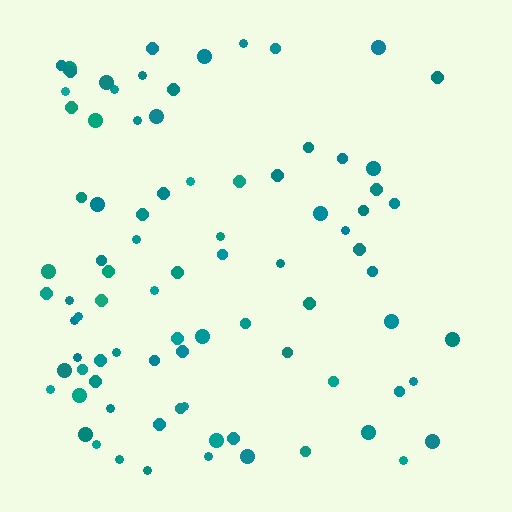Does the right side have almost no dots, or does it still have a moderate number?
Still a moderate number, just noticeably fewer than the left.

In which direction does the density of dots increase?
From right to left, with the left side densest.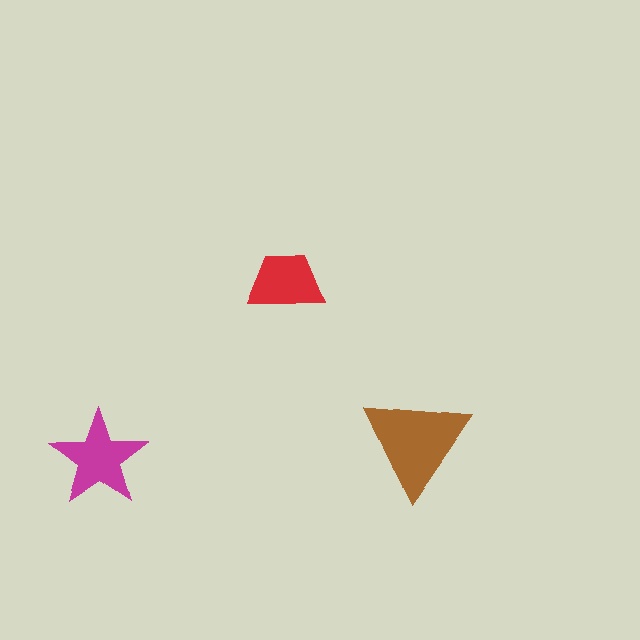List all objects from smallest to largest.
The red trapezoid, the magenta star, the brown triangle.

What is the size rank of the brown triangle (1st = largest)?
1st.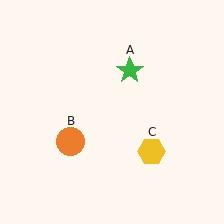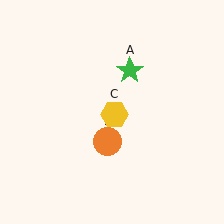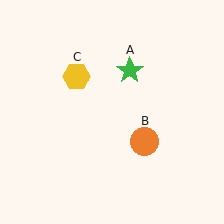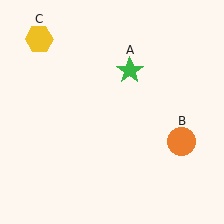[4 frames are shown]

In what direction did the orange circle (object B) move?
The orange circle (object B) moved right.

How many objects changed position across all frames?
2 objects changed position: orange circle (object B), yellow hexagon (object C).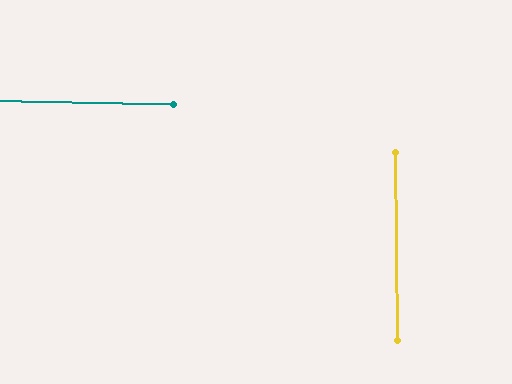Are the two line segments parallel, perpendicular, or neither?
Perpendicular — they meet at approximately 88°.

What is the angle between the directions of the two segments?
Approximately 88 degrees.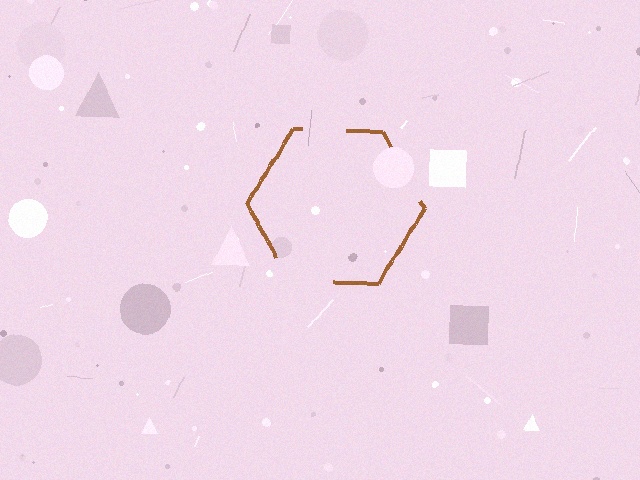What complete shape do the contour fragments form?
The contour fragments form a hexagon.